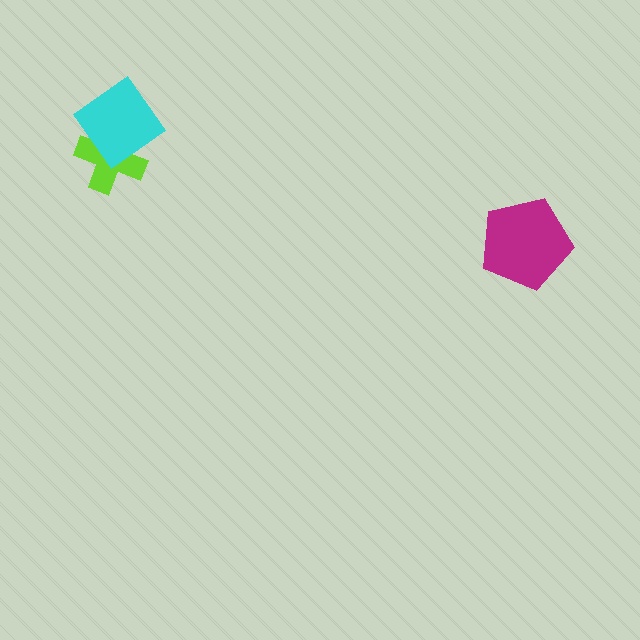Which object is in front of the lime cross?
The cyan diamond is in front of the lime cross.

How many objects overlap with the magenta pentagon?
0 objects overlap with the magenta pentagon.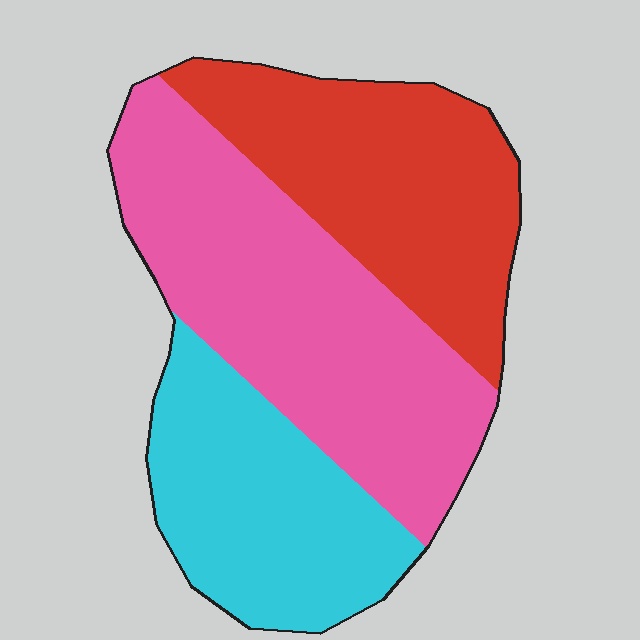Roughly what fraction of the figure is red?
Red takes up about one third (1/3) of the figure.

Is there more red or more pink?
Pink.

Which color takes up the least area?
Cyan, at roughly 25%.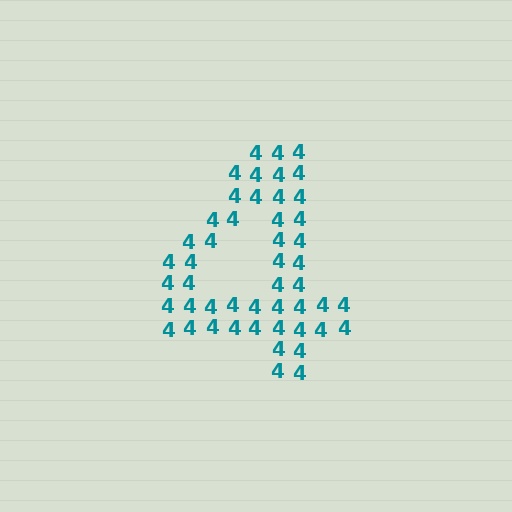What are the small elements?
The small elements are digit 4's.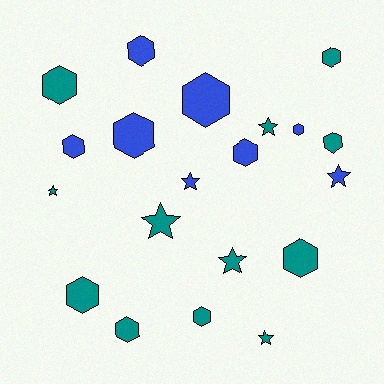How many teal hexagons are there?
There are 7 teal hexagons.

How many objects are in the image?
There are 20 objects.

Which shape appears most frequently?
Hexagon, with 13 objects.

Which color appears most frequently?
Teal, with 12 objects.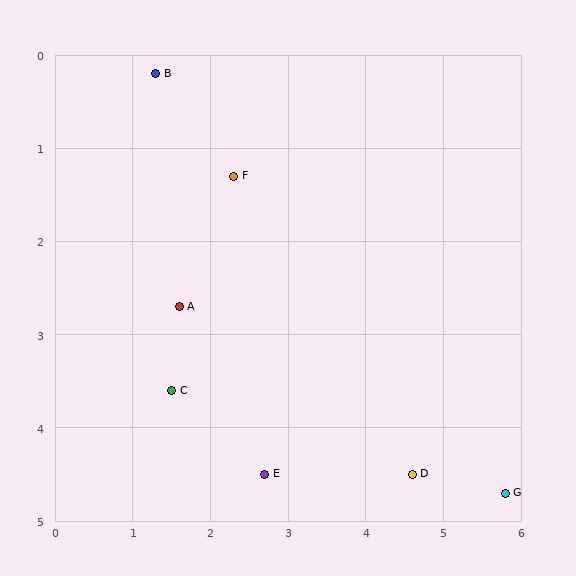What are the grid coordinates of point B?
Point B is at approximately (1.3, 0.2).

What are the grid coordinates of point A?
Point A is at approximately (1.6, 2.7).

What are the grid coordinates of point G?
Point G is at approximately (5.8, 4.7).